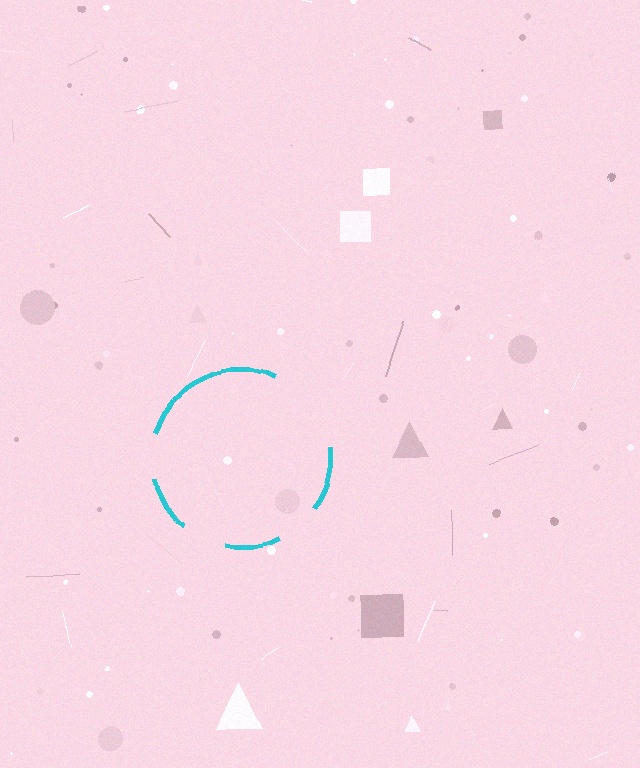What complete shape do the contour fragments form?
The contour fragments form a circle.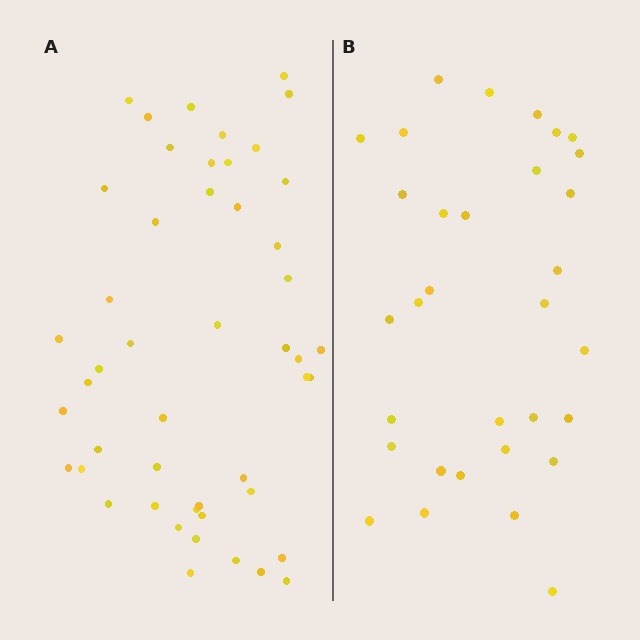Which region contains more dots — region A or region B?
Region A (the left region) has more dots.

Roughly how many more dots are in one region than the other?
Region A has approximately 15 more dots than region B.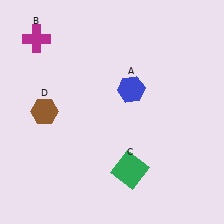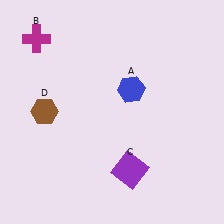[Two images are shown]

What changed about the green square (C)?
In Image 1, C is green. In Image 2, it changed to purple.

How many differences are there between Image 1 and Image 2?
There is 1 difference between the two images.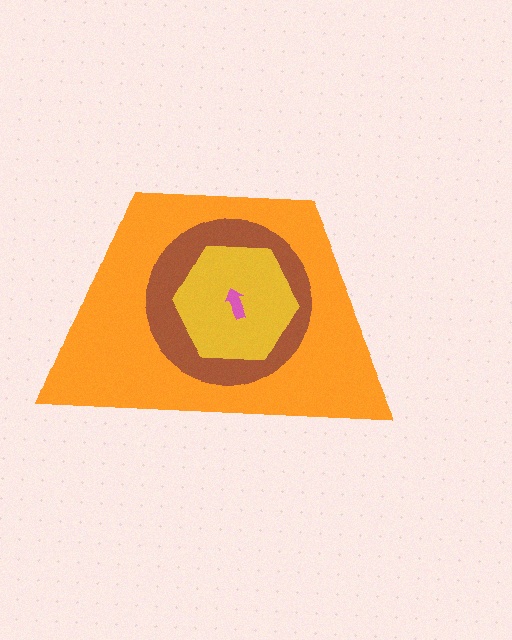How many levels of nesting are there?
4.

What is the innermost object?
The pink arrow.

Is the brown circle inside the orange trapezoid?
Yes.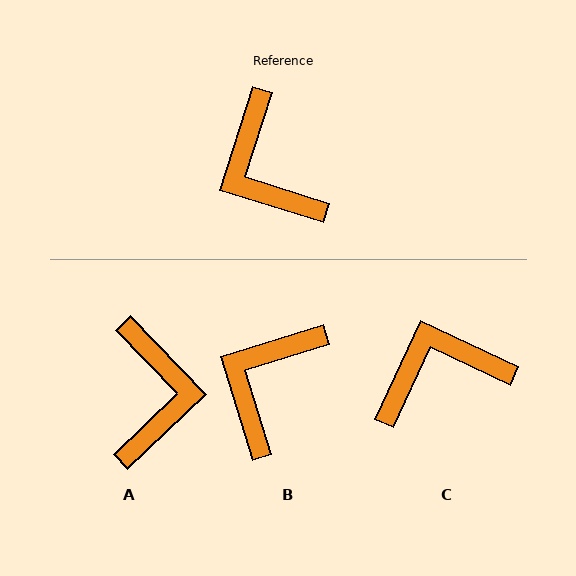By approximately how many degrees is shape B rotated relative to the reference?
Approximately 55 degrees clockwise.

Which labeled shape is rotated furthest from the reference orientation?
A, about 151 degrees away.